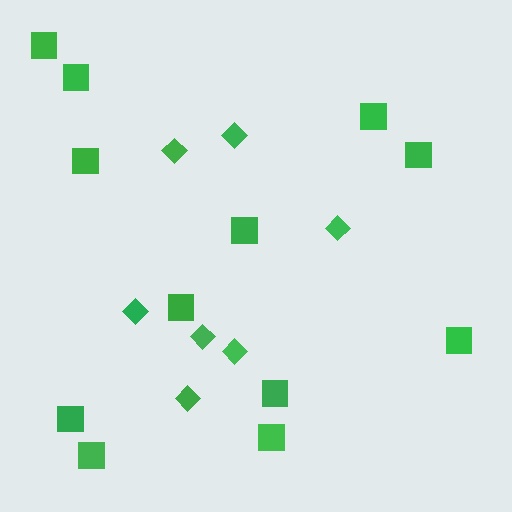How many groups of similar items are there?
There are 2 groups: one group of squares (12) and one group of diamonds (7).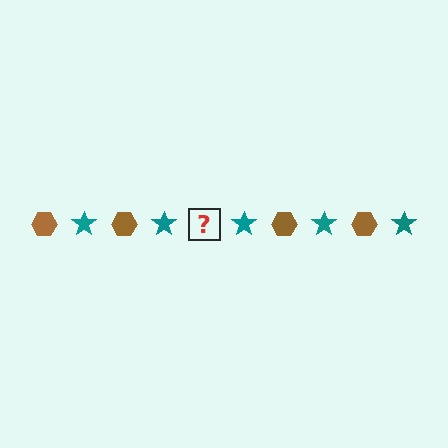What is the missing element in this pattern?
The missing element is a brown hexagon.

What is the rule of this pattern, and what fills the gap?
The rule is that the pattern alternates between brown hexagon and teal star. The gap should be filled with a brown hexagon.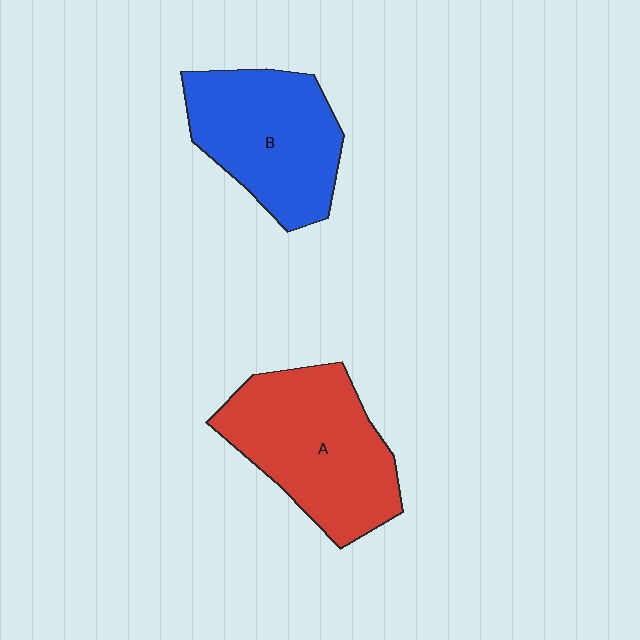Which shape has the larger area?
Shape A (red).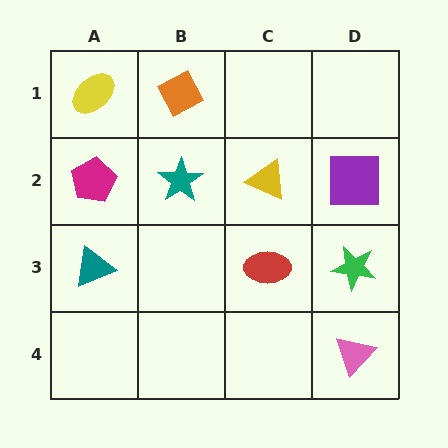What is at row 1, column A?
A yellow ellipse.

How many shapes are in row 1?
2 shapes.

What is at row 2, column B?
A teal star.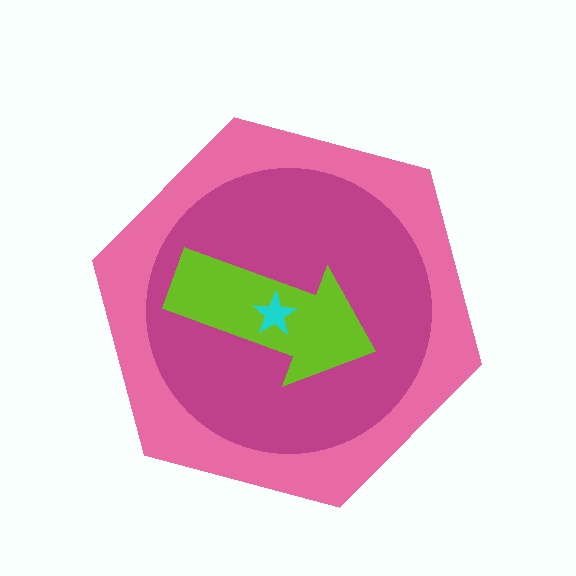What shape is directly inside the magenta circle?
The lime arrow.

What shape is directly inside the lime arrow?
The cyan star.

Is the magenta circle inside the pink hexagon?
Yes.